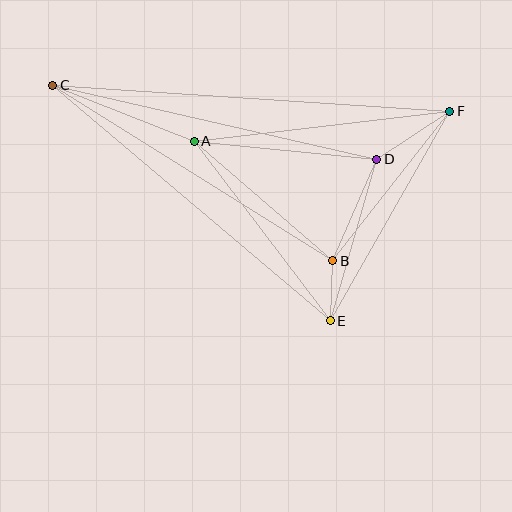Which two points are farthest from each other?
Points C and F are farthest from each other.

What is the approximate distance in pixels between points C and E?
The distance between C and E is approximately 364 pixels.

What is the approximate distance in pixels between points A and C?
The distance between A and C is approximately 152 pixels.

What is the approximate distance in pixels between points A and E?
The distance between A and E is approximately 225 pixels.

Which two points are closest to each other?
Points B and E are closest to each other.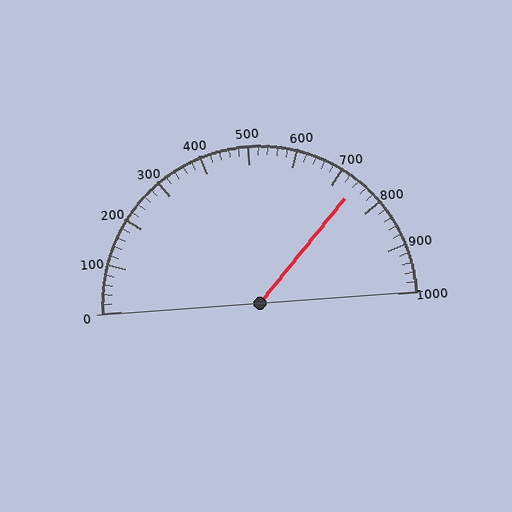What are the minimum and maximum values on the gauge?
The gauge ranges from 0 to 1000.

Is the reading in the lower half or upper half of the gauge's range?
The reading is in the upper half of the range (0 to 1000).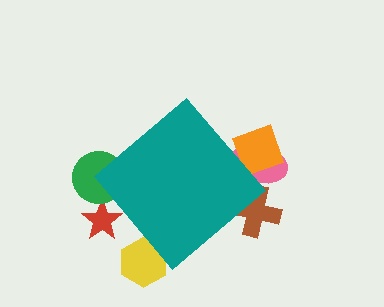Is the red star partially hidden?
Yes, the red star is partially hidden behind the teal diamond.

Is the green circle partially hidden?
Yes, the green circle is partially hidden behind the teal diamond.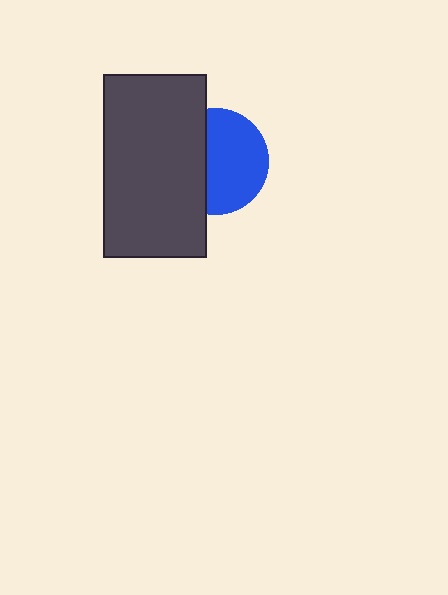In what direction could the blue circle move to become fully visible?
The blue circle could move right. That would shift it out from behind the dark gray rectangle entirely.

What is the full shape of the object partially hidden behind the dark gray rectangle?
The partially hidden object is a blue circle.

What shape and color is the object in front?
The object in front is a dark gray rectangle.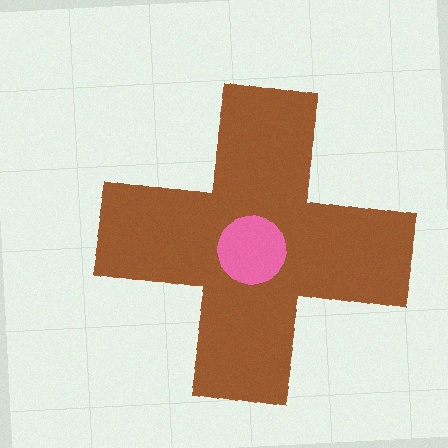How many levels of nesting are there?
2.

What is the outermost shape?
The brown cross.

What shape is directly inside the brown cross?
The pink circle.